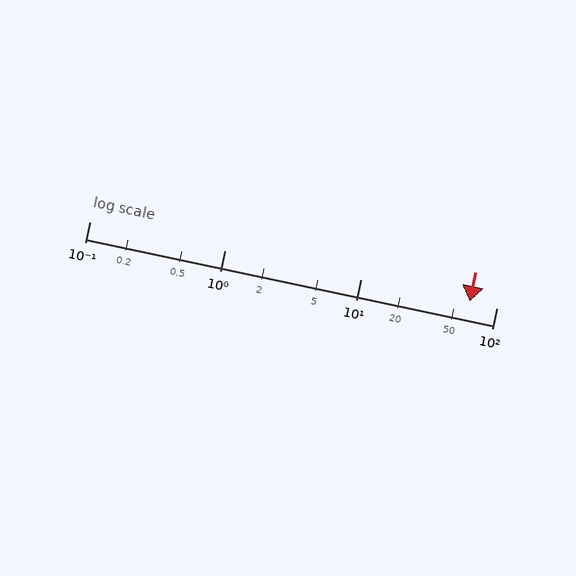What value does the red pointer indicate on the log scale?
The pointer indicates approximately 63.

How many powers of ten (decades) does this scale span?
The scale spans 3 decades, from 0.1 to 100.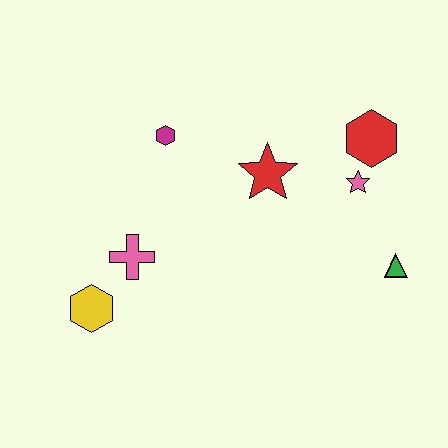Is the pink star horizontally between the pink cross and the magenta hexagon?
No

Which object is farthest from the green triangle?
The yellow hexagon is farthest from the green triangle.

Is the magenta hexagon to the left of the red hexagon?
Yes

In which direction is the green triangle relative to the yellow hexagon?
The green triangle is to the right of the yellow hexagon.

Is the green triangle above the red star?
No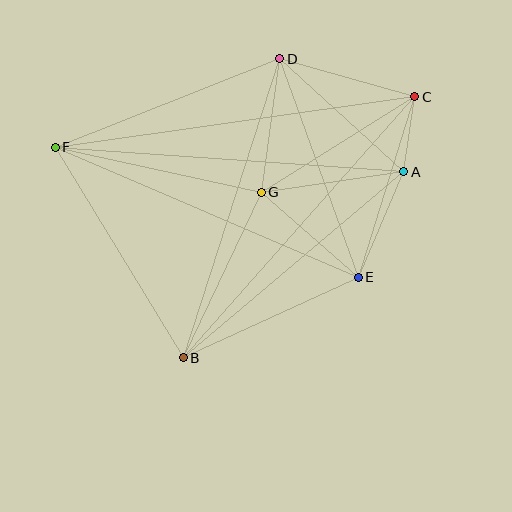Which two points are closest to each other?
Points A and C are closest to each other.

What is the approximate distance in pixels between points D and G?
The distance between D and G is approximately 135 pixels.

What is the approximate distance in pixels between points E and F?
The distance between E and F is approximately 330 pixels.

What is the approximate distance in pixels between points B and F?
The distance between B and F is approximately 247 pixels.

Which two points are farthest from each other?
Points C and F are farthest from each other.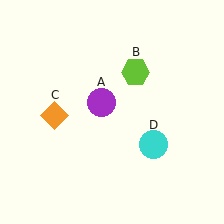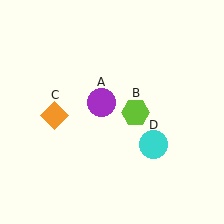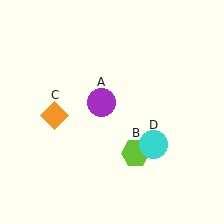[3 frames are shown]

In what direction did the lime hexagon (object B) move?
The lime hexagon (object B) moved down.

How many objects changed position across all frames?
1 object changed position: lime hexagon (object B).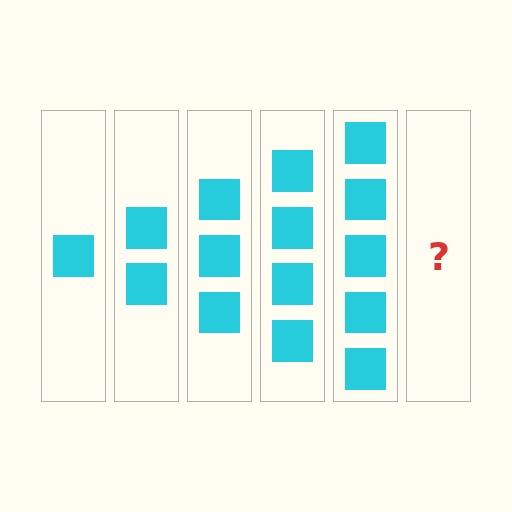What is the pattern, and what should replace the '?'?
The pattern is that each step adds one more square. The '?' should be 6 squares.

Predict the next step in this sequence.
The next step is 6 squares.